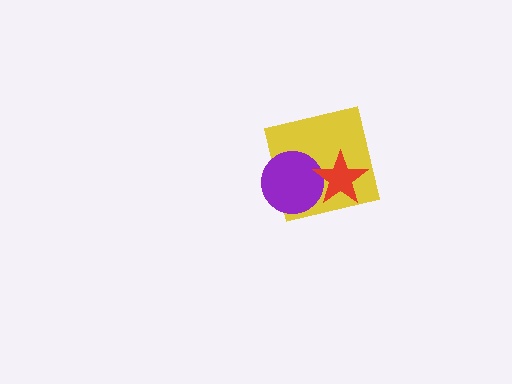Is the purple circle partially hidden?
Yes, it is partially covered by another shape.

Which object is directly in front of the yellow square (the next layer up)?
The purple circle is directly in front of the yellow square.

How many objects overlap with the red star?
2 objects overlap with the red star.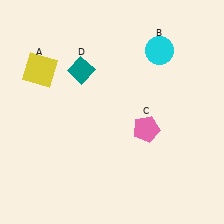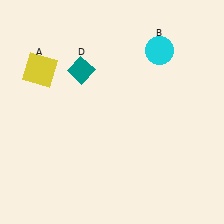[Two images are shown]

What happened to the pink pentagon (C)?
The pink pentagon (C) was removed in Image 2. It was in the bottom-right area of Image 1.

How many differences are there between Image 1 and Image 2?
There is 1 difference between the two images.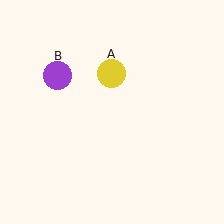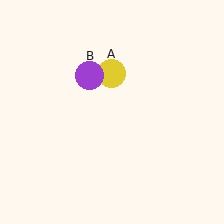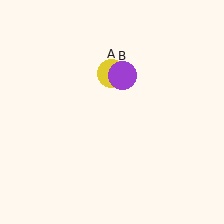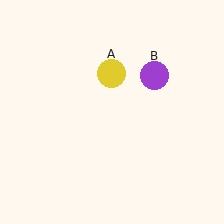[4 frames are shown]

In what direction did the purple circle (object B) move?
The purple circle (object B) moved right.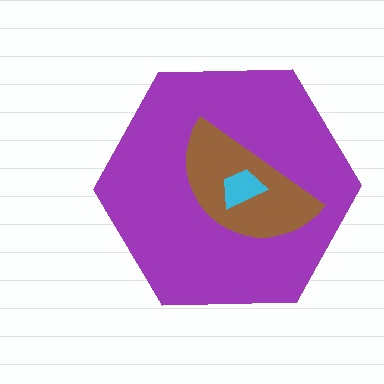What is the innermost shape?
The cyan trapezoid.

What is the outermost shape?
The purple hexagon.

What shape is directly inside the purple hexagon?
The brown semicircle.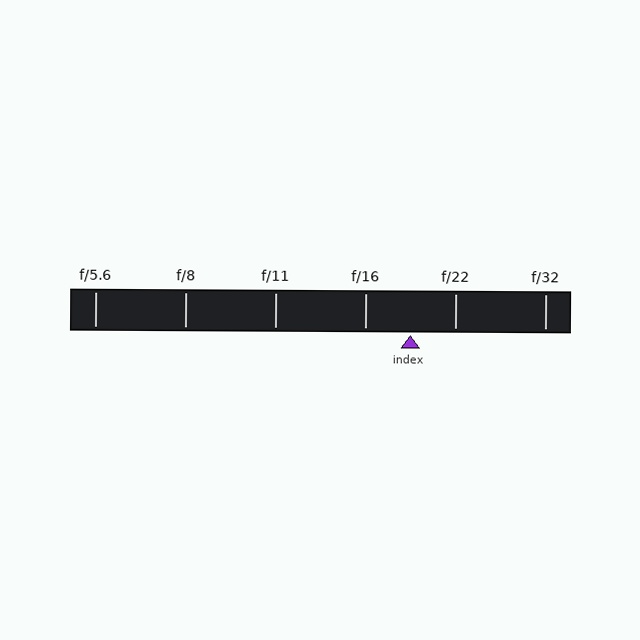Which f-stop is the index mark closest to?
The index mark is closest to f/22.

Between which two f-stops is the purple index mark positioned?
The index mark is between f/16 and f/22.